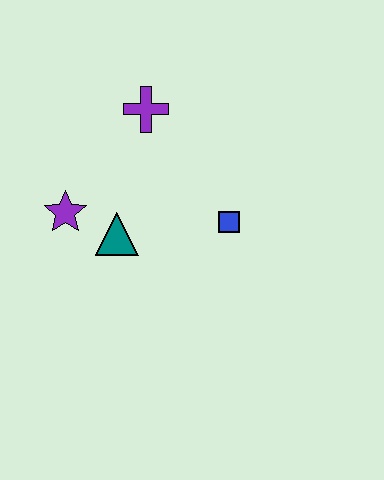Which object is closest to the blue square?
The teal triangle is closest to the blue square.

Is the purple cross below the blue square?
No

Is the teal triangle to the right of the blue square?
No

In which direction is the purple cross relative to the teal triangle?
The purple cross is above the teal triangle.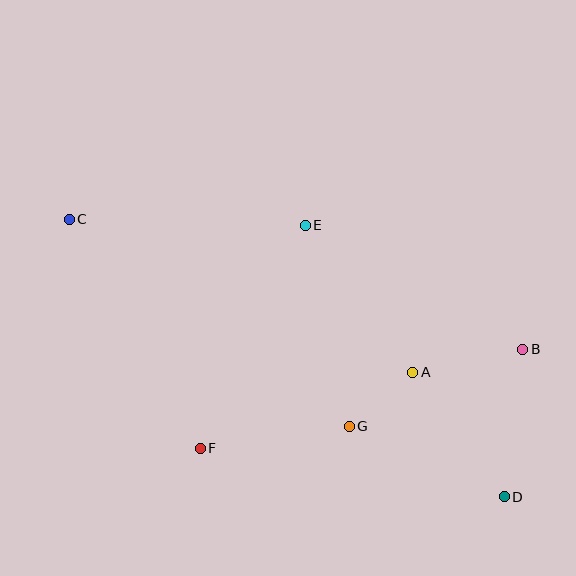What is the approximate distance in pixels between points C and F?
The distance between C and F is approximately 263 pixels.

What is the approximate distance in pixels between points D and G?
The distance between D and G is approximately 170 pixels.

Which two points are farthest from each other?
Points C and D are farthest from each other.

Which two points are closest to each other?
Points A and G are closest to each other.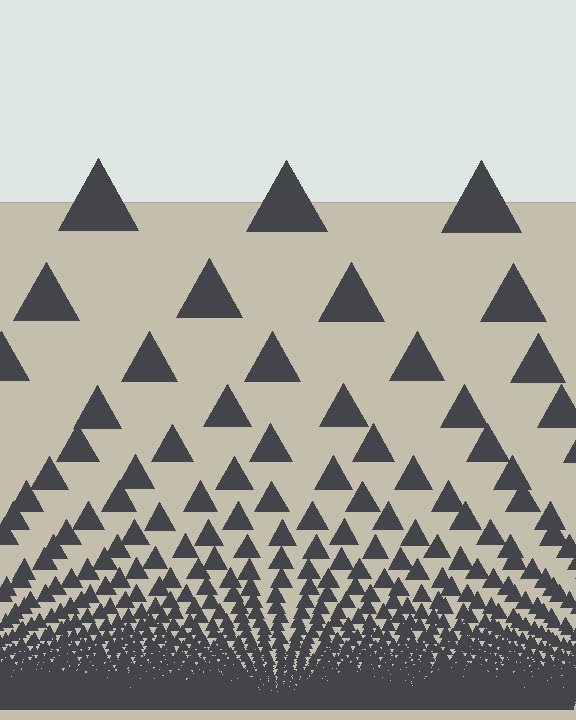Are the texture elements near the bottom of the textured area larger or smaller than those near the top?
Smaller. The gradient is inverted — elements near the bottom are smaller and denser.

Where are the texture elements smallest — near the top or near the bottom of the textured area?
Near the bottom.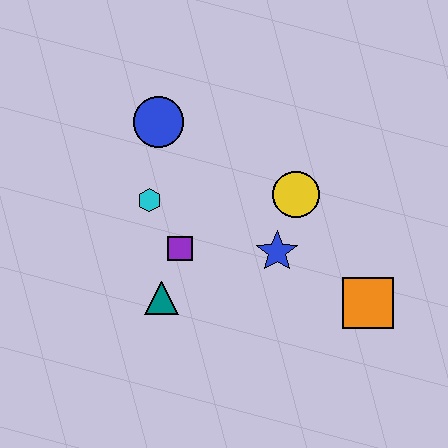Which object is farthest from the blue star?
The blue circle is farthest from the blue star.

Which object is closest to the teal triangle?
The purple square is closest to the teal triangle.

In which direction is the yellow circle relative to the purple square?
The yellow circle is to the right of the purple square.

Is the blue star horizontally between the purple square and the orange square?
Yes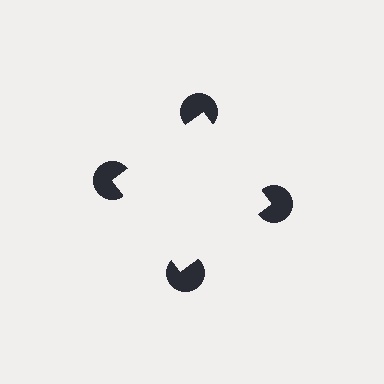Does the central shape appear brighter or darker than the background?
It typically appears slightly brighter than the background, even though no actual brightness change is drawn.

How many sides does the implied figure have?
4 sides.